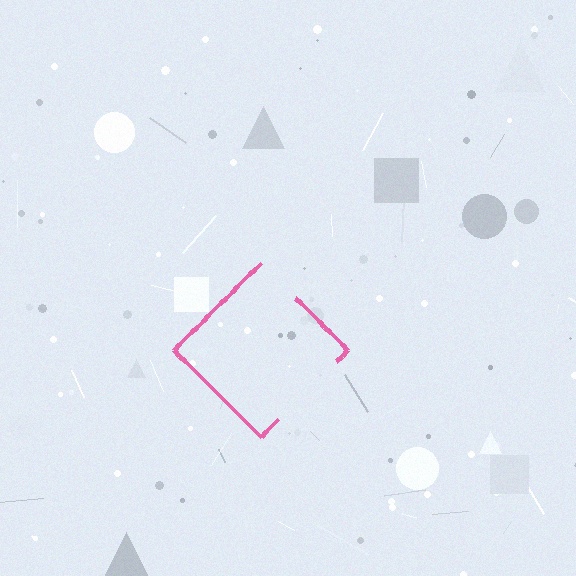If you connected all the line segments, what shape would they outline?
They would outline a diamond.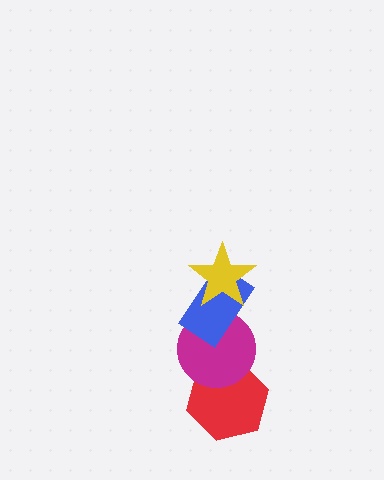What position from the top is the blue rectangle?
The blue rectangle is 2nd from the top.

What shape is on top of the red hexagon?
The magenta circle is on top of the red hexagon.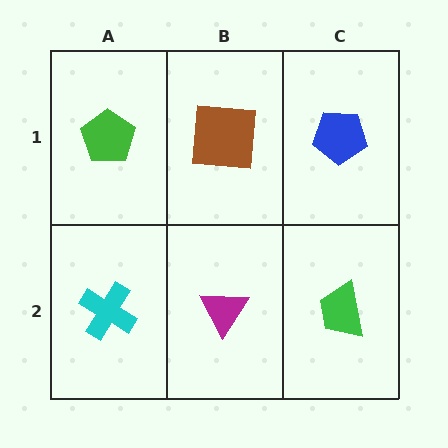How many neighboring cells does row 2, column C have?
2.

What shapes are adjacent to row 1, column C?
A green trapezoid (row 2, column C), a brown square (row 1, column B).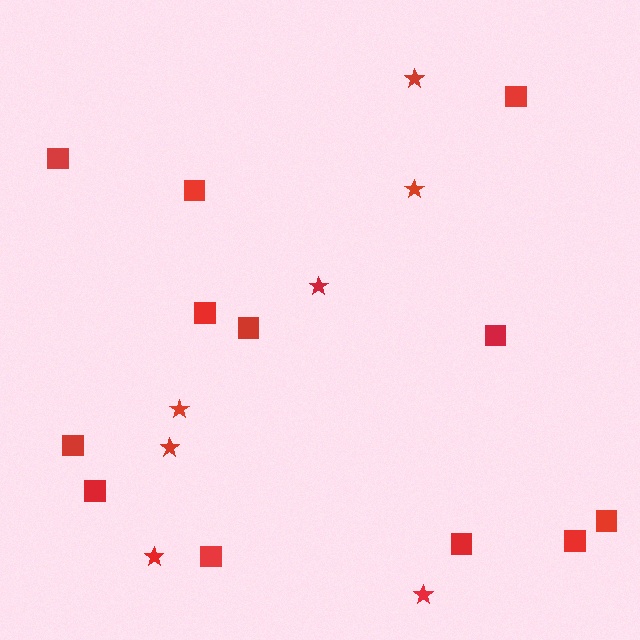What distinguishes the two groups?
There are 2 groups: one group of stars (7) and one group of squares (12).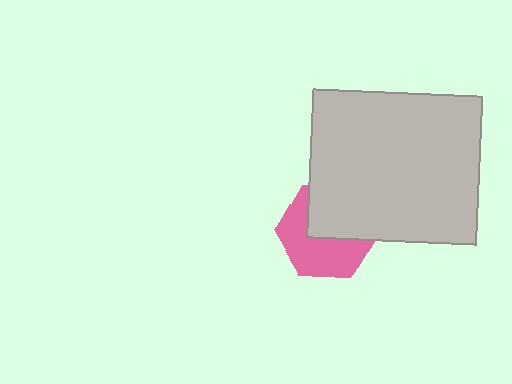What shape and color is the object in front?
The object in front is a light gray rectangle.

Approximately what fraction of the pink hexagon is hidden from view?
Roughly 45% of the pink hexagon is hidden behind the light gray rectangle.